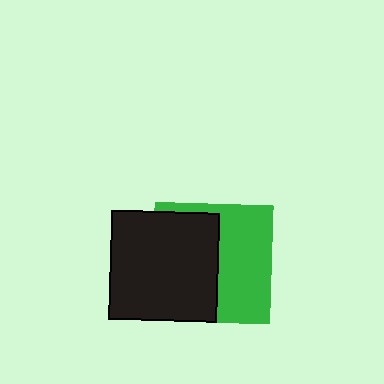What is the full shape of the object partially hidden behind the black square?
The partially hidden object is a green square.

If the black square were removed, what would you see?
You would see the complete green square.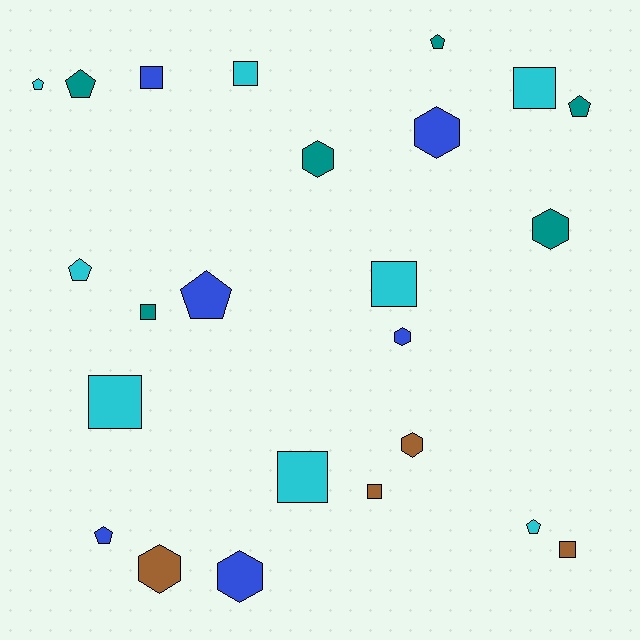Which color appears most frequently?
Cyan, with 8 objects.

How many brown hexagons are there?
There are 2 brown hexagons.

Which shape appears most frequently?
Square, with 9 objects.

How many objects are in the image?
There are 24 objects.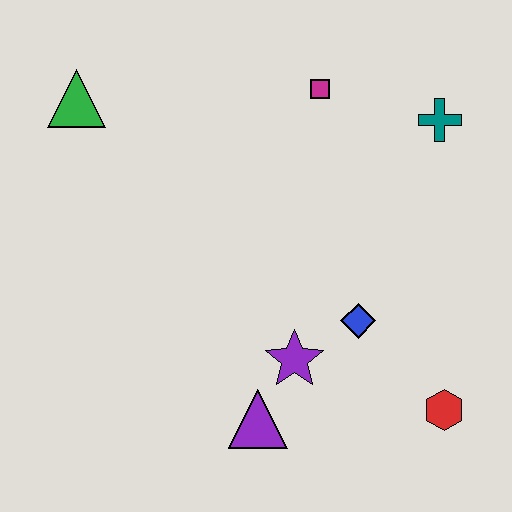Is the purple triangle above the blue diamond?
No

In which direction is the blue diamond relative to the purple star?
The blue diamond is to the right of the purple star.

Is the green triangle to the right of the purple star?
No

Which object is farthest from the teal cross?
The green triangle is farthest from the teal cross.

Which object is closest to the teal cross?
The magenta square is closest to the teal cross.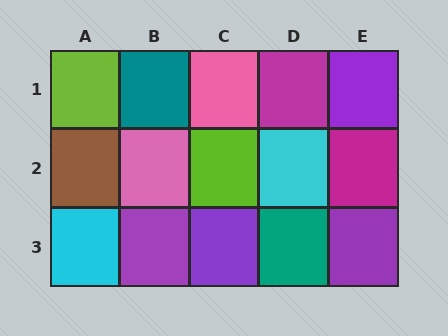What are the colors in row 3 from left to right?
Cyan, purple, purple, teal, purple.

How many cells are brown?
1 cell is brown.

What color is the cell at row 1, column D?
Magenta.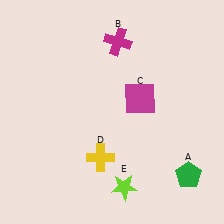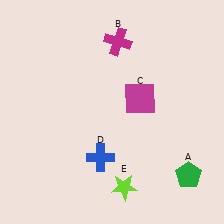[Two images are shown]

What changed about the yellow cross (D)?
In Image 1, D is yellow. In Image 2, it changed to blue.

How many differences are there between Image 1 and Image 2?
There is 1 difference between the two images.